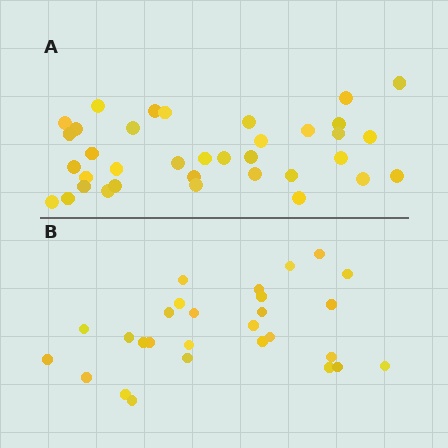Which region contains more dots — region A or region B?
Region A (the top region) has more dots.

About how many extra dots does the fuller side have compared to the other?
Region A has roughly 8 or so more dots than region B.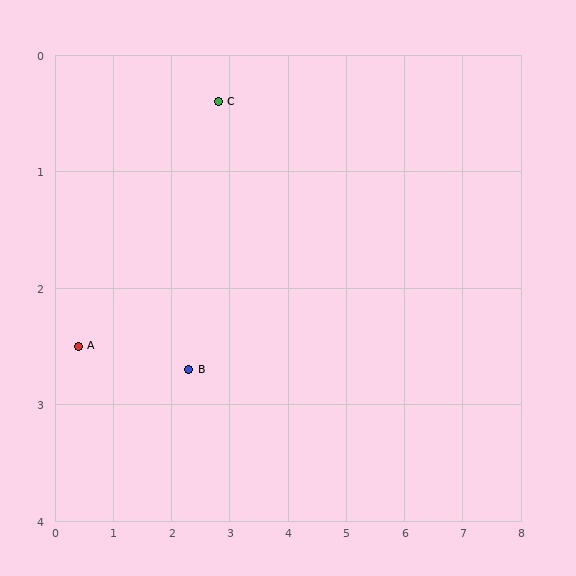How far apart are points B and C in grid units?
Points B and C are about 2.4 grid units apart.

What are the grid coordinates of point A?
Point A is at approximately (0.4, 2.5).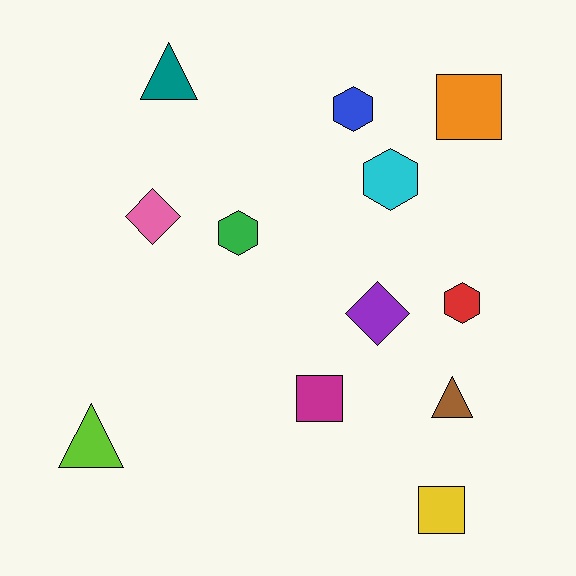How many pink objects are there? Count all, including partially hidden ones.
There is 1 pink object.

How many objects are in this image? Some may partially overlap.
There are 12 objects.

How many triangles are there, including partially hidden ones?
There are 3 triangles.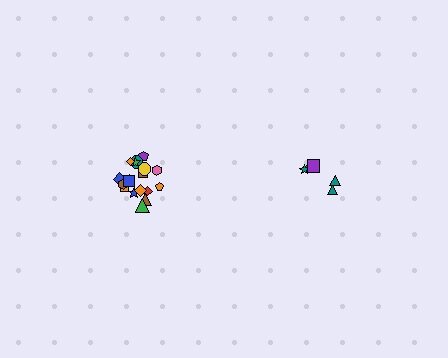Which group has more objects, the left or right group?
The left group.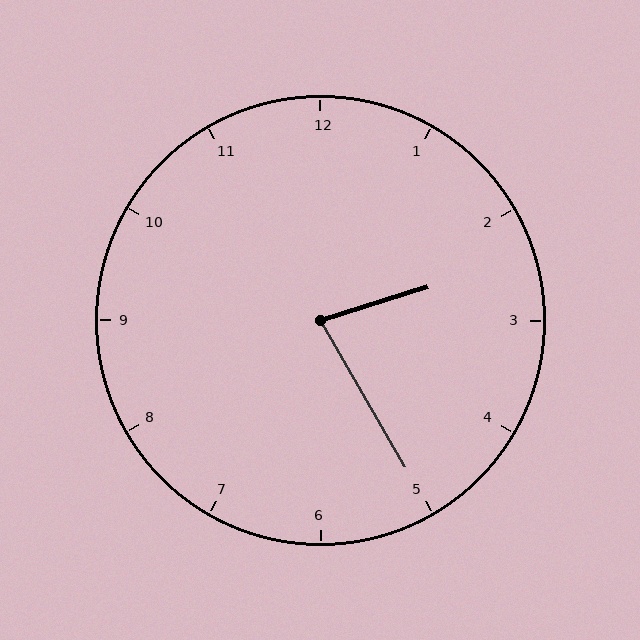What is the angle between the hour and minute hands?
Approximately 78 degrees.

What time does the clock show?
2:25.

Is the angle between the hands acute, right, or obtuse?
It is acute.